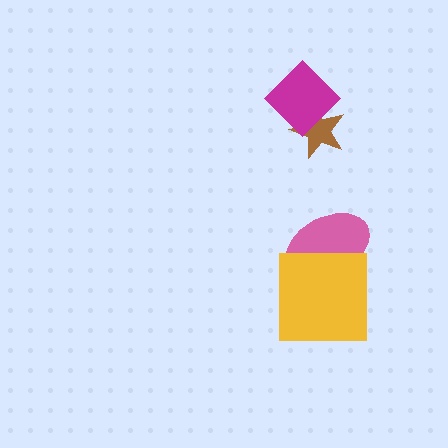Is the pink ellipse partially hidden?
Yes, it is partially covered by another shape.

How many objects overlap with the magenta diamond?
1 object overlaps with the magenta diamond.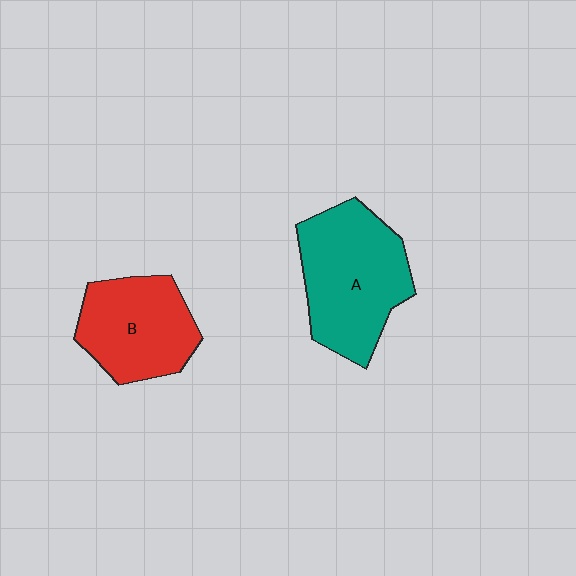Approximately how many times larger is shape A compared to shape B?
Approximately 1.3 times.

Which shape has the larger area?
Shape A (teal).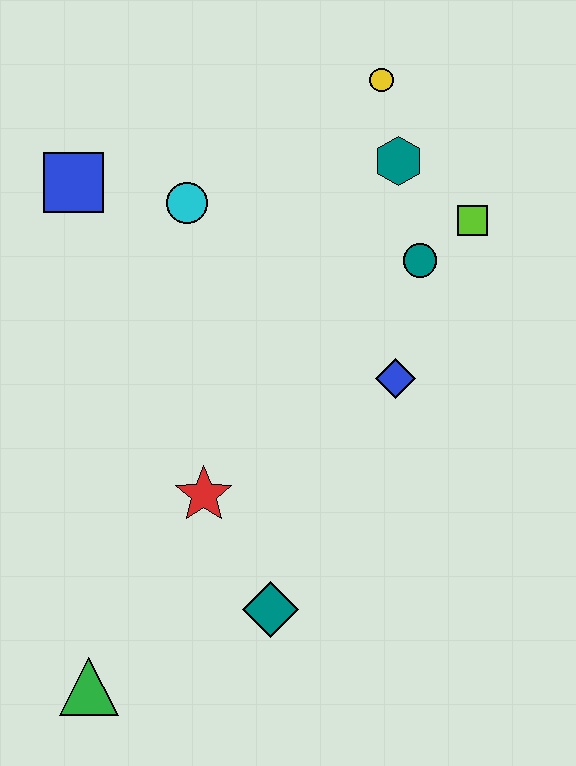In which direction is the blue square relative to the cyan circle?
The blue square is to the left of the cyan circle.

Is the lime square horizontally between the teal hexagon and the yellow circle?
No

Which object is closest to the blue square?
The cyan circle is closest to the blue square.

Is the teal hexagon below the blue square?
No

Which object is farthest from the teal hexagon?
The green triangle is farthest from the teal hexagon.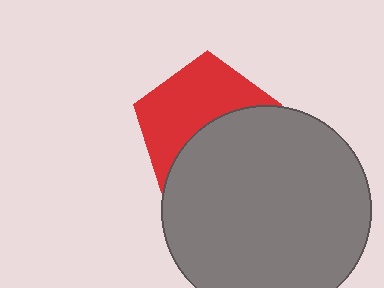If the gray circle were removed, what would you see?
You would see the complete red pentagon.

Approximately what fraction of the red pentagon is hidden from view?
Roughly 48% of the red pentagon is hidden behind the gray circle.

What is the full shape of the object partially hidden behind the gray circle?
The partially hidden object is a red pentagon.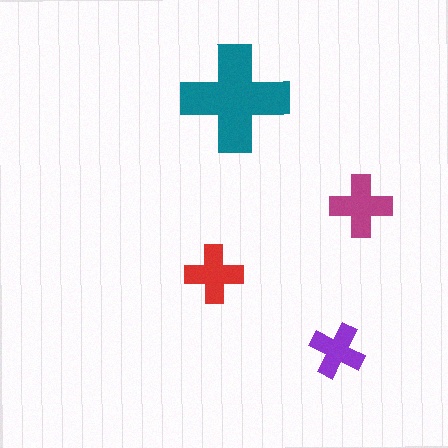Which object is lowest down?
The purple cross is bottommost.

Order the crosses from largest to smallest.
the teal one, the magenta one, the red one, the purple one.